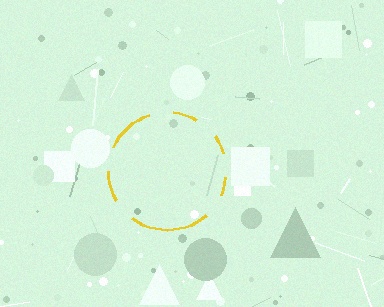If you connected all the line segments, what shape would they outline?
They would outline a circle.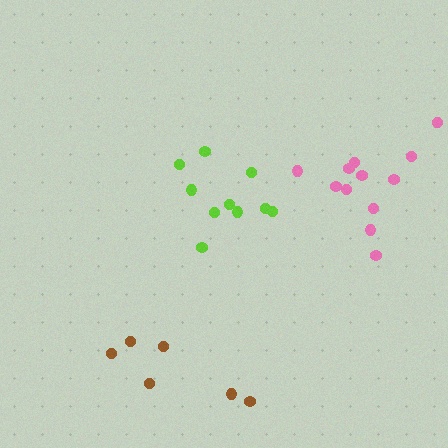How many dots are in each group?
Group 1: 10 dots, Group 2: 12 dots, Group 3: 6 dots (28 total).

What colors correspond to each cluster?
The clusters are colored: lime, pink, brown.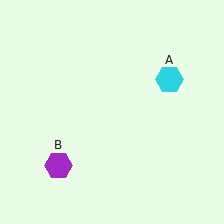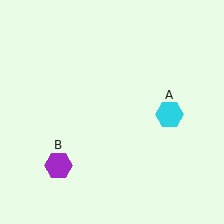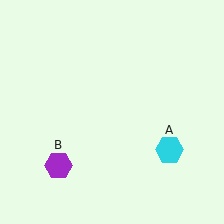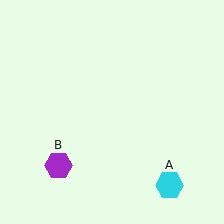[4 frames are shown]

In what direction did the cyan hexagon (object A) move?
The cyan hexagon (object A) moved down.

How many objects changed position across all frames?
1 object changed position: cyan hexagon (object A).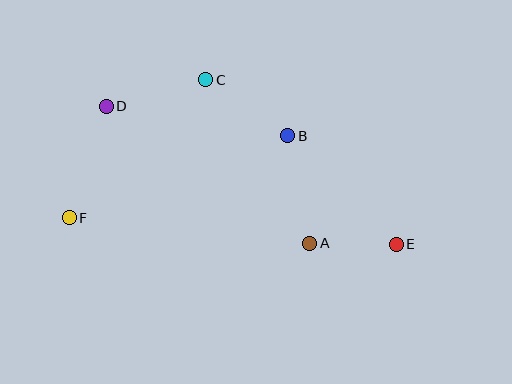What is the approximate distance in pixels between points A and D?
The distance between A and D is approximately 245 pixels.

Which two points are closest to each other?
Points A and E are closest to each other.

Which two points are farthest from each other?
Points E and F are farthest from each other.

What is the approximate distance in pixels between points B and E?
The distance between B and E is approximately 154 pixels.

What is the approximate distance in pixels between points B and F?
The distance between B and F is approximately 233 pixels.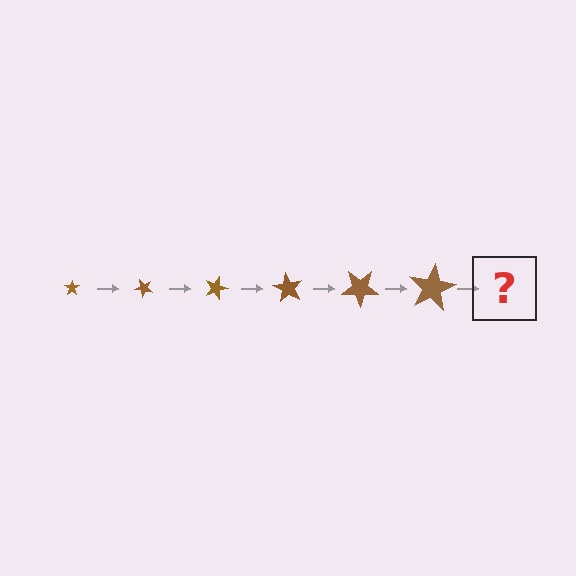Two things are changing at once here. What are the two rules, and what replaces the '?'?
The two rules are that the star grows larger each step and it rotates 45 degrees each step. The '?' should be a star, larger than the previous one and rotated 270 degrees from the start.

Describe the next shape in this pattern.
It should be a star, larger than the previous one and rotated 270 degrees from the start.